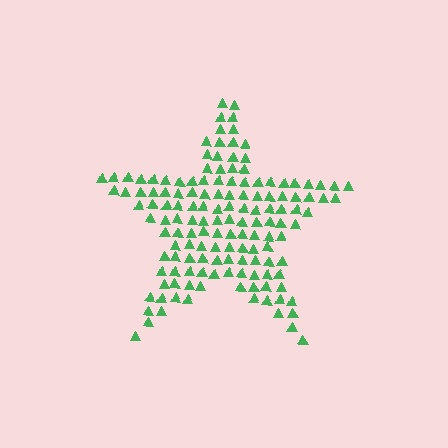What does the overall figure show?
The overall figure shows a star.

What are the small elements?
The small elements are triangles.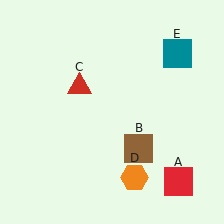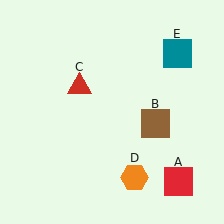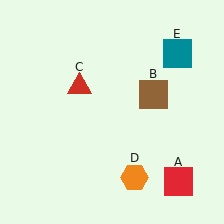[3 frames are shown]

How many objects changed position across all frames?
1 object changed position: brown square (object B).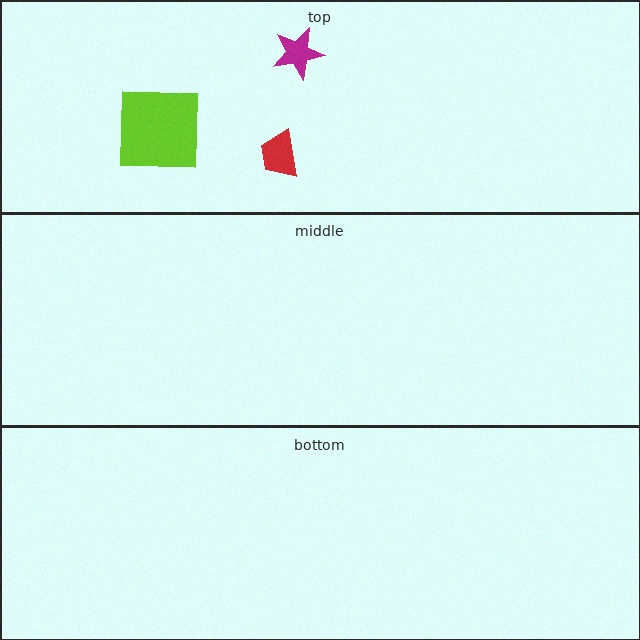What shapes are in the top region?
The magenta star, the lime square, the red trapezoid.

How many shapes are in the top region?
3.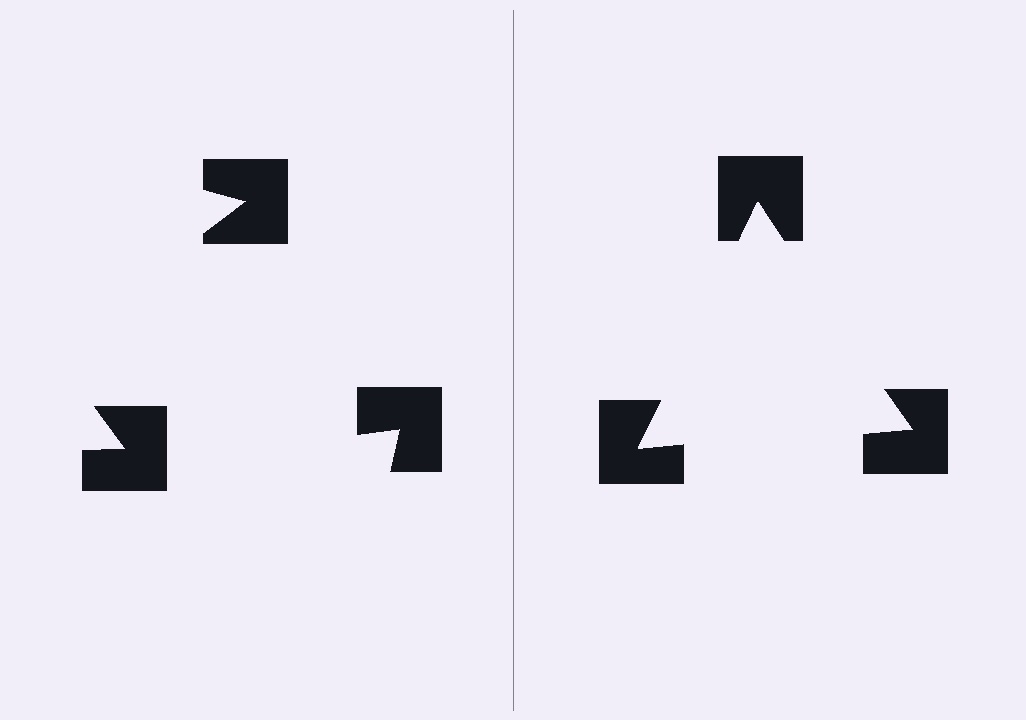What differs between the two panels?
The notched squares are positioned identically on both sides; only the wedge orientations differ. On the right they align to a triangle; on the left they are misaligned.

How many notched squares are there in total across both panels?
6 — 3 on each side.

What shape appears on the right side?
An illusory triangle.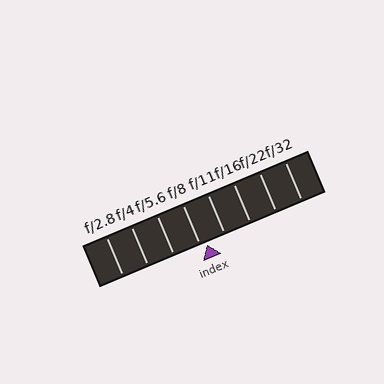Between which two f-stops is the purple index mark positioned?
The index mark is between f/8 and f/11.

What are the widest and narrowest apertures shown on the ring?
The widest aperture shown is f/2.8 and the narrowest is f/32.